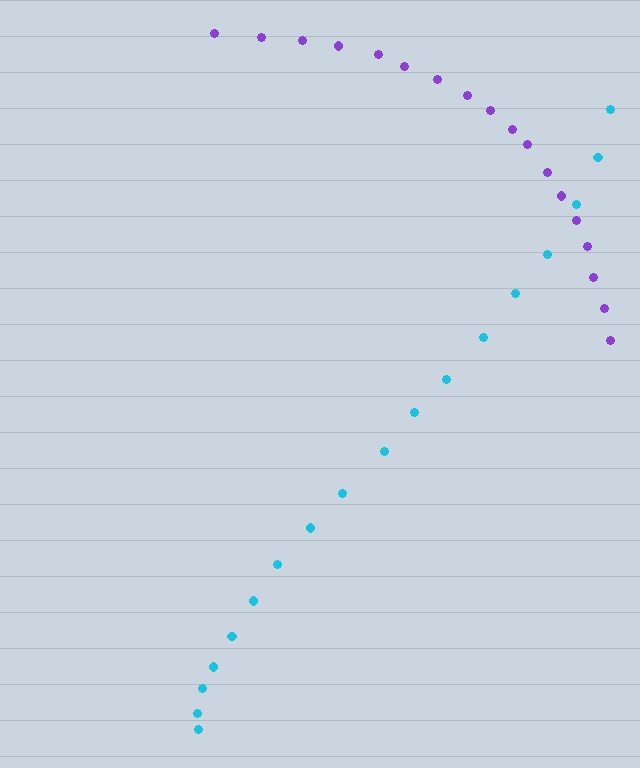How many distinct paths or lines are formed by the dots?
There are 2 distinct paths.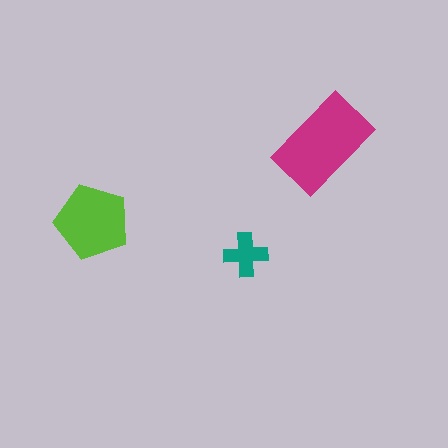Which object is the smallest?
The teal cross.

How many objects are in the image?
There are 3 objects in the image.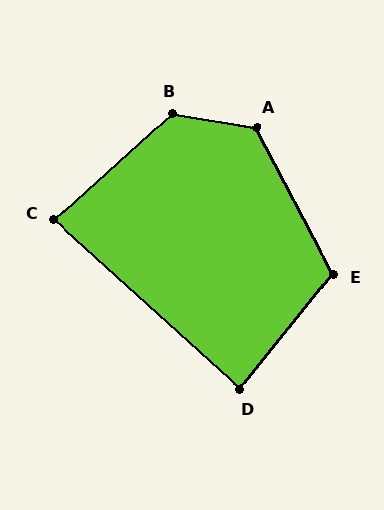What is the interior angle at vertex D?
Approximately 87 degrees (approximately right).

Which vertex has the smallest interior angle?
C, at approximately 84 degrees.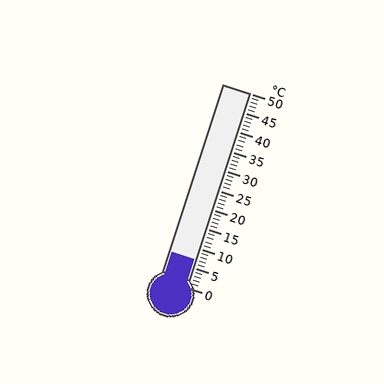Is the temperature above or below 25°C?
The temperature is below 25°C.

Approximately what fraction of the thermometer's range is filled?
The thermometer is filled to approximately 15% of its range.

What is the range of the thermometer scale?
The thermometer scale ranges from 0°C to 50°C.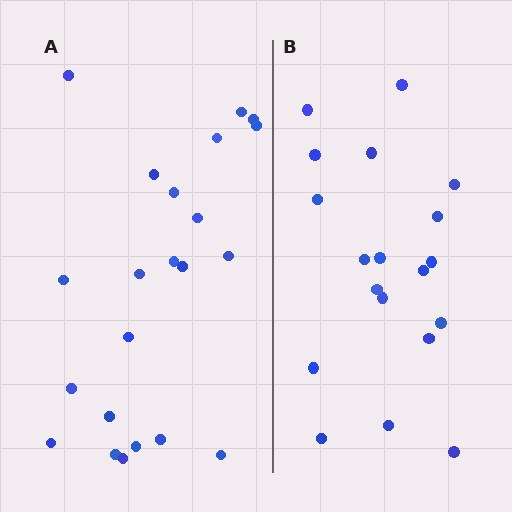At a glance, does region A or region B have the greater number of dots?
Region A (the left region) has more dots.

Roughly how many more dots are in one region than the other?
Region A has just a few more — roughly 2 or 3 more dots than region B.